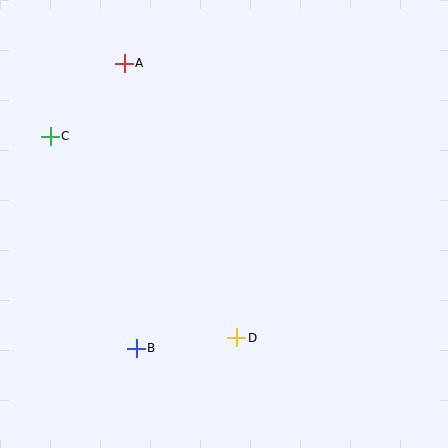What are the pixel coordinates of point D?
Point D is at (237, 338).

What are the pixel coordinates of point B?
Point B is at (136, 348).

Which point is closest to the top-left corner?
Point A is closest to the top-left corner.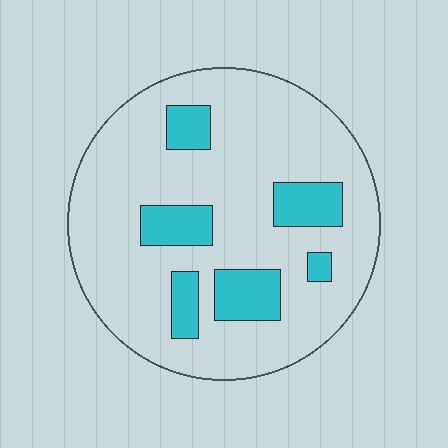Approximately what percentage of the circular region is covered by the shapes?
Approximately 20%.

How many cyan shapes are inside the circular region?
6.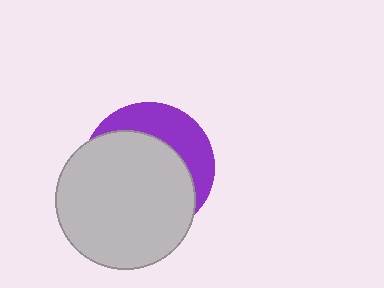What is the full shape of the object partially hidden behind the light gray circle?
The partially hidden object is a purple circle.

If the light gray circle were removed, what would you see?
You would see the complete purple circle.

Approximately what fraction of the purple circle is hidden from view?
Roughly 67% of the purple circle is hidden behind the light gray circle.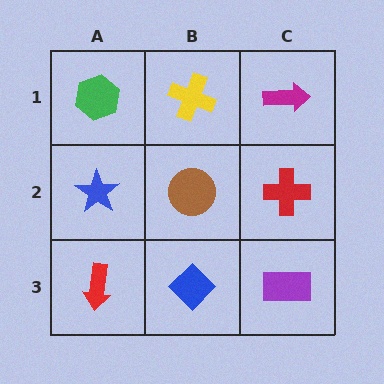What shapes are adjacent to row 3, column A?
A blue star (row 2, column A), a blue diamond (row 3, column B).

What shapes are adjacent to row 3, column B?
A brown circle (row 2, column B), a red arrow (row 3, column A), a purple rectangle (row 3, column C).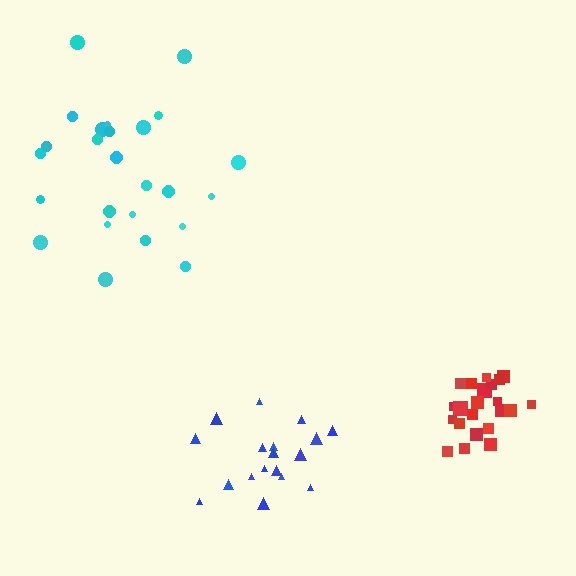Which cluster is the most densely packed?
Red.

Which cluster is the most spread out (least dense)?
Cyan.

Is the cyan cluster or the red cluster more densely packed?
Red.